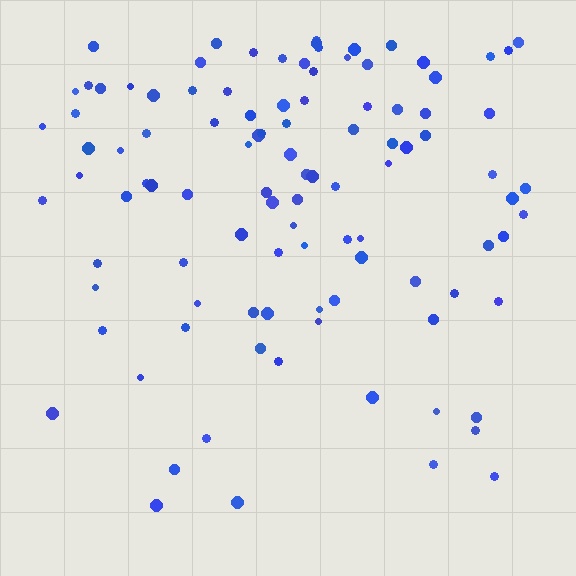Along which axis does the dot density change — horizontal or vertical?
Vertical.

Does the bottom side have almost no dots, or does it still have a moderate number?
Still a moderate number, just noticeably fewer than the top.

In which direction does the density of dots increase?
From bottom to top, with the top side densest.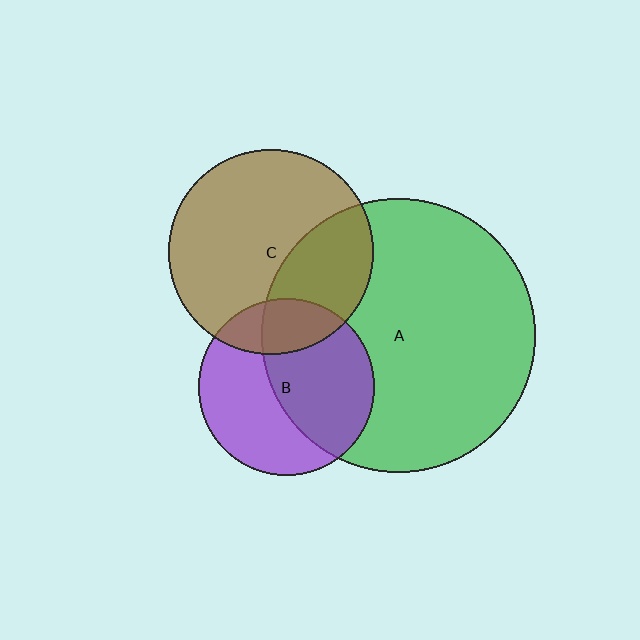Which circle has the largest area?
Circle A (green).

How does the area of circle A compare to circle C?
Approximately 1.8 times.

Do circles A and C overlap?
Yes.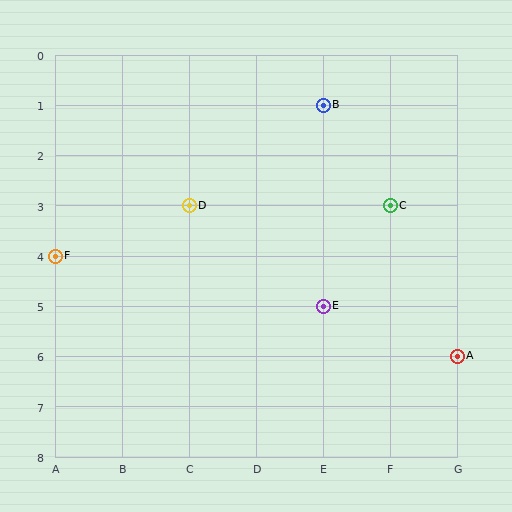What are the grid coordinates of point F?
Point F is at grid coordinates (A, 4).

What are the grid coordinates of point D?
Point D is at grid coordinates (C, 3).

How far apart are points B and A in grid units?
Points B and A are 2 columns and 5 rows apart (about 5.4 grid units diagonally).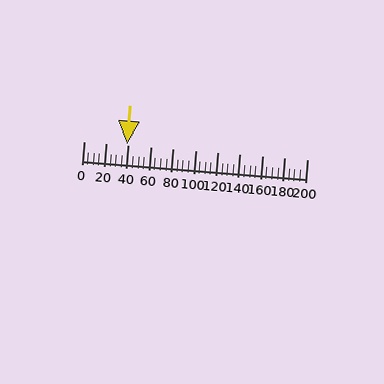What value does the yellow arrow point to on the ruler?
The yellow arrow points to approximately 38.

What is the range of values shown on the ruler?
The ruler shows values from 0 to 200.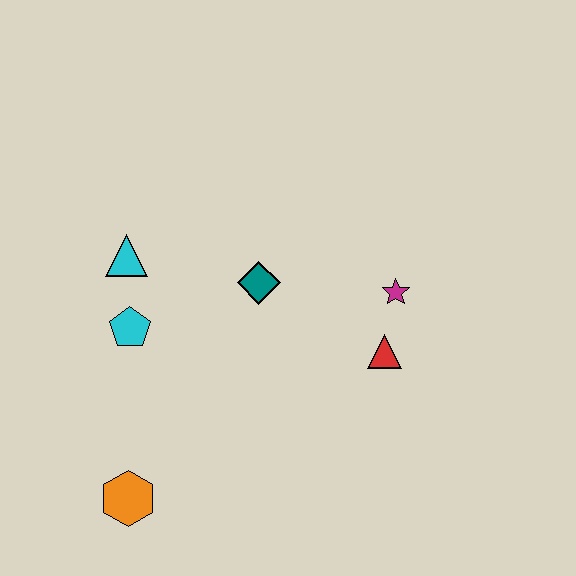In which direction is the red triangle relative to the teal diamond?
The red triangle is to the right of the teal diamond.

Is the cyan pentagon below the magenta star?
Yes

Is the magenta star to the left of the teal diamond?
No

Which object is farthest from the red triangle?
The orange hexagon is farthest from the red triangle.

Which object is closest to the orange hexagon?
The cyan pentagon is closest to the orange hexagon.